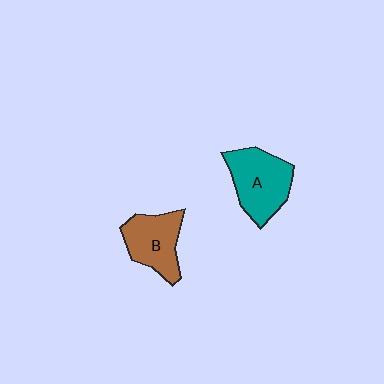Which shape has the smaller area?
Shape B (brown).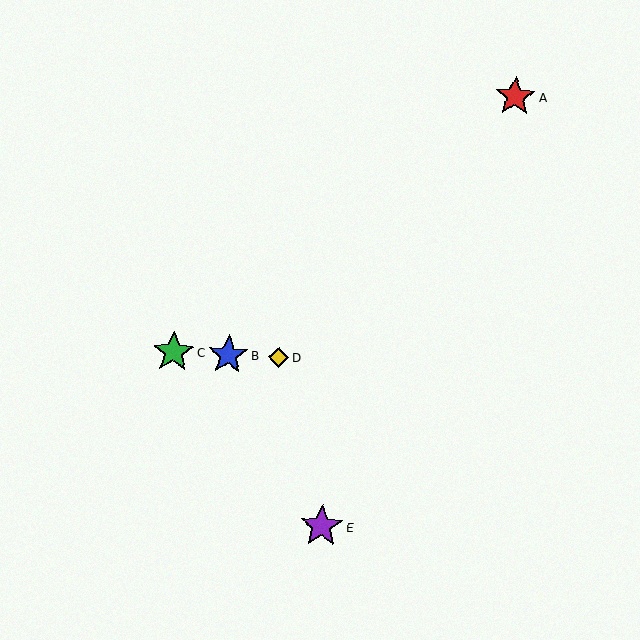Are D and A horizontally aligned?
No, D is at y≈357 and A is at y≈96.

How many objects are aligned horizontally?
3 objects (B, C, D) are aligned horizontally.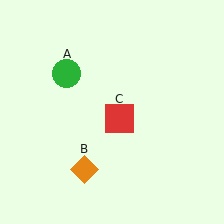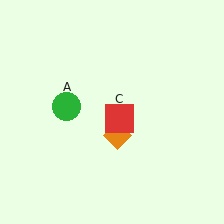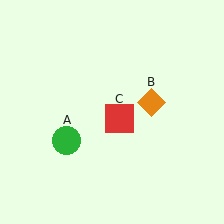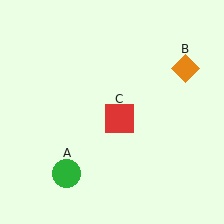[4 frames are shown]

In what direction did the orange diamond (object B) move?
The orange diamond (object B) moved up and to the right.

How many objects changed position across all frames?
2 objects changed position: green circle (object A), orange diamond (object B).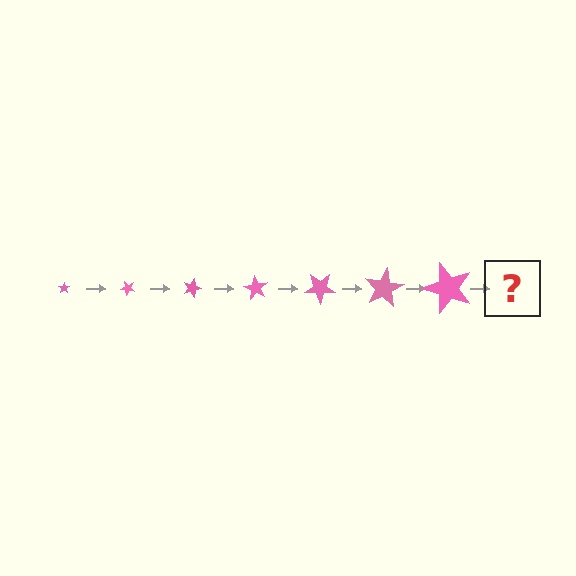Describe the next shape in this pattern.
It should be a star, larger than the previous one and rotated 315 degrees from the start.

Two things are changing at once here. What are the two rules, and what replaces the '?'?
The two rules are that the star grows larger each step and it rotates 45 degrees each step. The '?' should be a star, larger than the previous one and rotated 315 degrees from the start.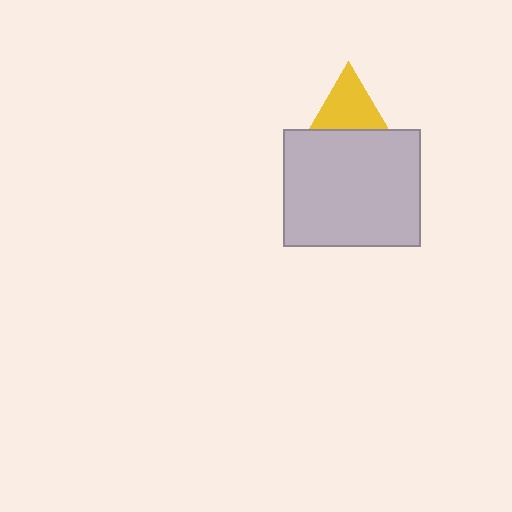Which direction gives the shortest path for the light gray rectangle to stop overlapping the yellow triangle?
Moving down gives the shortest separation.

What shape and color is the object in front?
The object in front is a light gray rectangle.